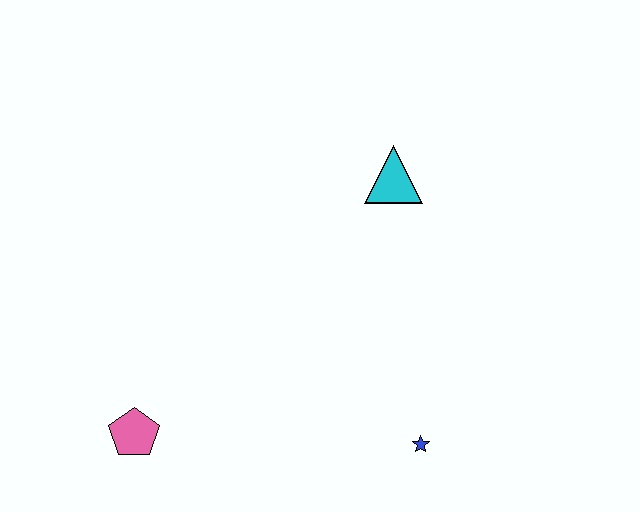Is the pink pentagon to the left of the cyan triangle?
Yes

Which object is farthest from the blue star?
The pink pentagon is farthest from the blue star.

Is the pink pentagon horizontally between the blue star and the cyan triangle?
No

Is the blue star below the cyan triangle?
Yes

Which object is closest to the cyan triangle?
The blue star is closest to the cyan triangle.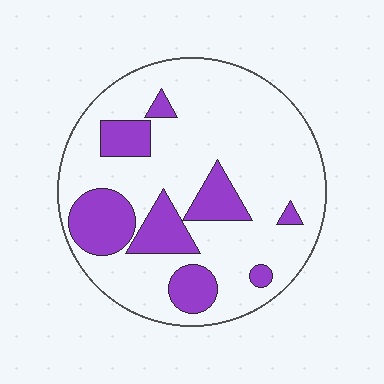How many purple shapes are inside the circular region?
8.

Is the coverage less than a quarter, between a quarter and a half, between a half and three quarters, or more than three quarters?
Less than a quarter.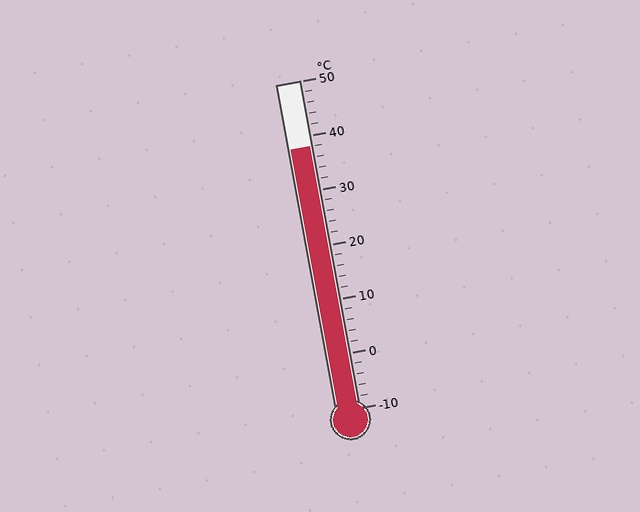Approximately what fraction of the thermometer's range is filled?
The thermometer is filled to approximately 80% of its range.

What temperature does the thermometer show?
The thermometer shows approximately 38°C.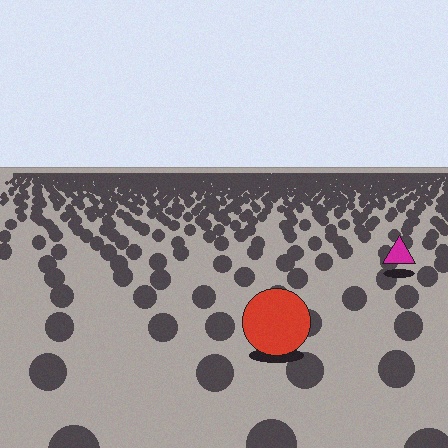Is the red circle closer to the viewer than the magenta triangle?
Yes. The red circle is closer — you can tell from the texture gradient: the ground texture is coarser near it.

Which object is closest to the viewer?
The red circle is closest. The texture marks near it are larger and more spread out.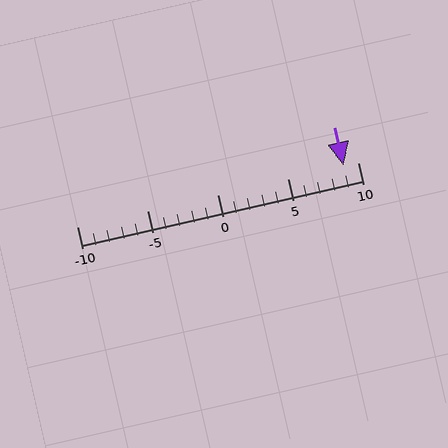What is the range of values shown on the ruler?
The ruler shows values from -10 to 10.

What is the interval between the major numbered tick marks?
The major tick marks are spaced 5 units apart.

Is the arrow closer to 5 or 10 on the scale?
The arrow is closer to 10.